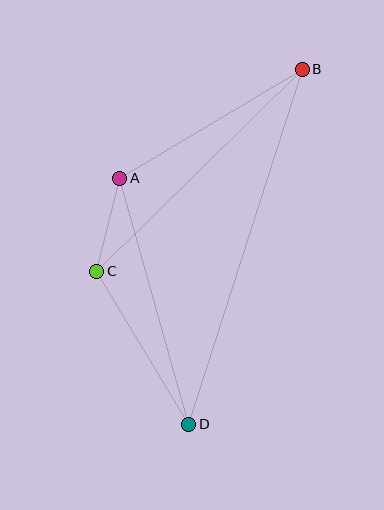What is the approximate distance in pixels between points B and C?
The distance between B and C is approximately 288 pixels.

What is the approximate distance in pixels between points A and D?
The distance between A and D is approximately 256 pixels.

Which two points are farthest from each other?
Points B and D are farthest from each other.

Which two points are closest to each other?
Points A and C are closest to each other.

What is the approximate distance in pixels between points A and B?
The distance between A and B is approximately 213 pixels.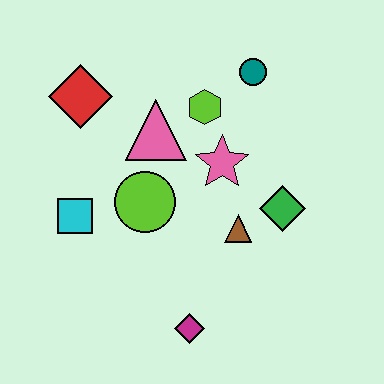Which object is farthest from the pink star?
The magenta diamond is farthest from the pink star.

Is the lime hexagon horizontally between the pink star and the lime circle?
Yes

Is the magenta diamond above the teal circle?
No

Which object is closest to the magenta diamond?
The brown triangle is closest to the magenta diamond.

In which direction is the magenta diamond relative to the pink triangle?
The magenta diamond is below the pink triangle.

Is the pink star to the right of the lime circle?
Yes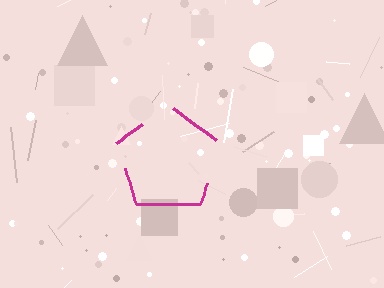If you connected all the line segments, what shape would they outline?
They would outline a pentagon.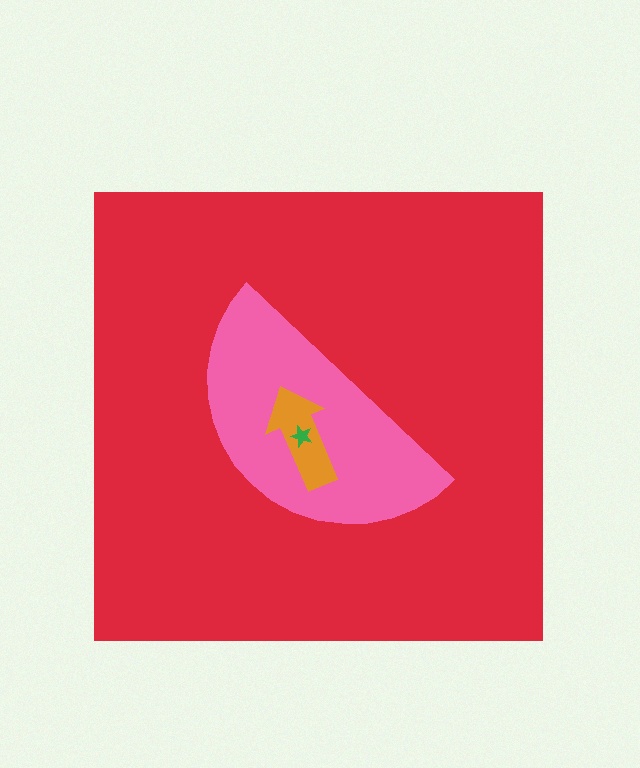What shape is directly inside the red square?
The pink semicircle.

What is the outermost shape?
The red square.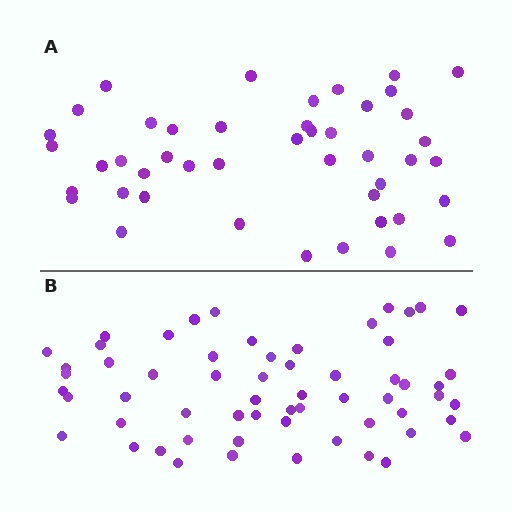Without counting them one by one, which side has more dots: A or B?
Region B (the bottom region) has more dots.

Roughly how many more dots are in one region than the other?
Region B has approximately 15 more dots than region A.